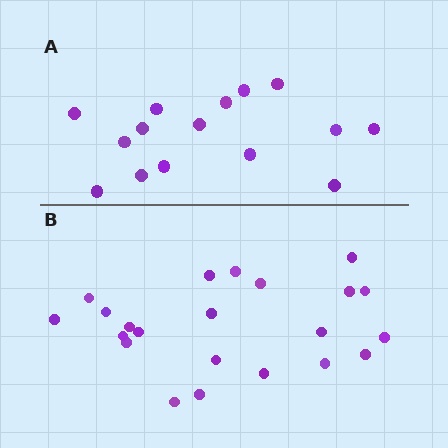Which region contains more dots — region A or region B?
Region B (the bottom region) has more dots.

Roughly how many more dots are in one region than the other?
Region B has roughly 8 or so more dots than region A.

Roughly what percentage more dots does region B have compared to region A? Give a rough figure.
About 45% more.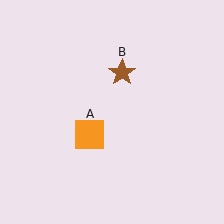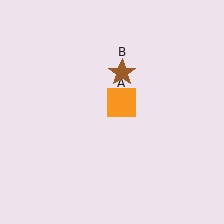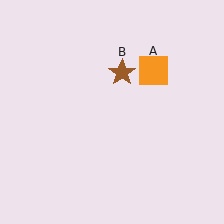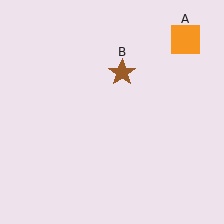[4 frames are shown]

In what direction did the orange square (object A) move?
The orange square (object A) moved up and to the right.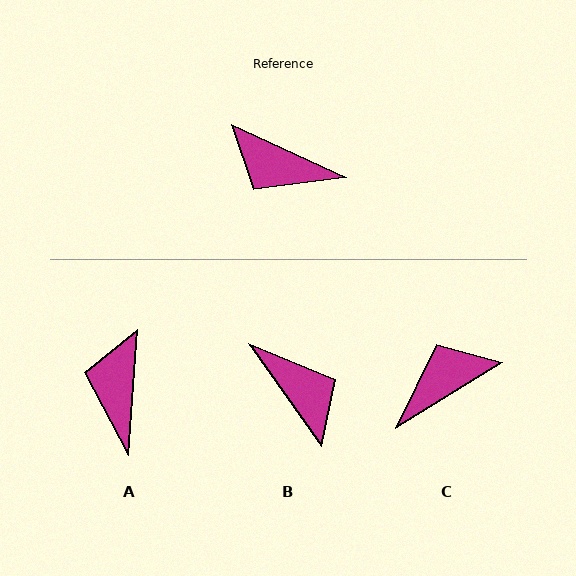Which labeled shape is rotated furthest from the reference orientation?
B, about 150 degrees away.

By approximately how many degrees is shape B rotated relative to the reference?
Approximately 150 degrees counter-clockwise.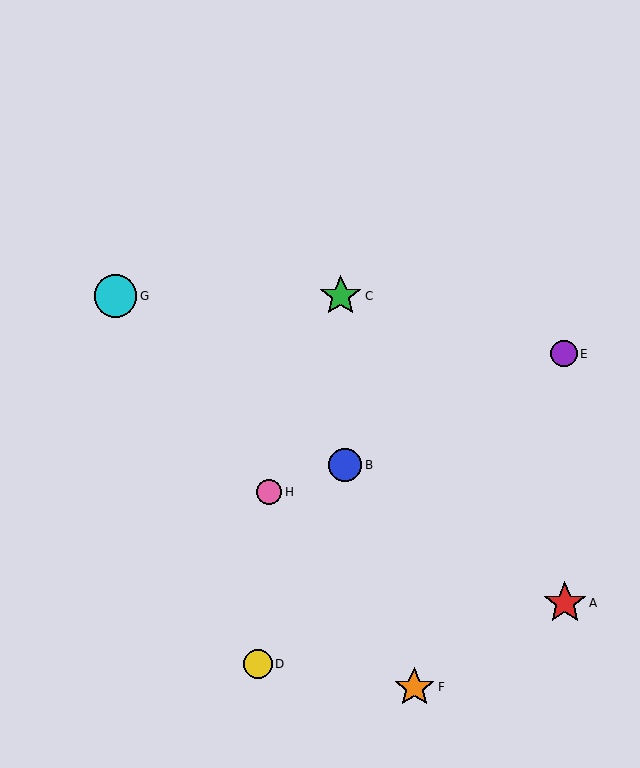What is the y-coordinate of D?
Object D is at y≈664.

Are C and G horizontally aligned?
Yes, both are at y≈296.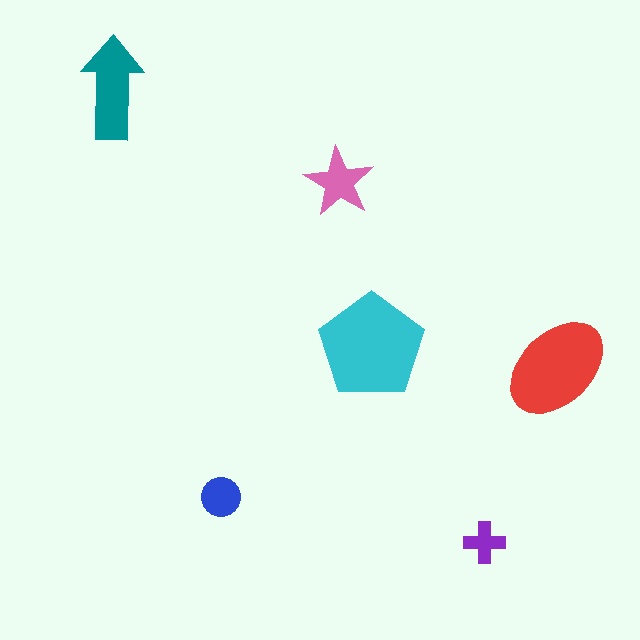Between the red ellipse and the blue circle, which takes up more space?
The red ellipse.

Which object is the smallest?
The purple cross.